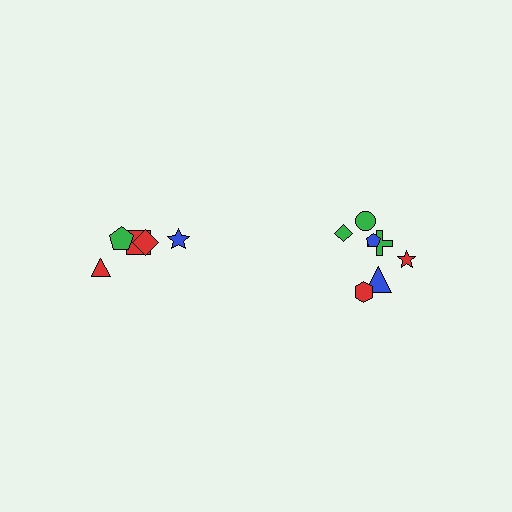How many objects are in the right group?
There are 7 objects.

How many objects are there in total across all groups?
There are 12 objects.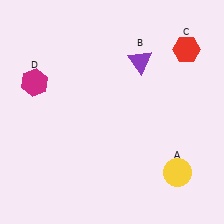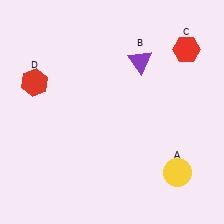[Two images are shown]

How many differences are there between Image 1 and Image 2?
There is 1 difference between the two images.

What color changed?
The hexagon (D) changed from magenta in Image 1 to red in Image 2.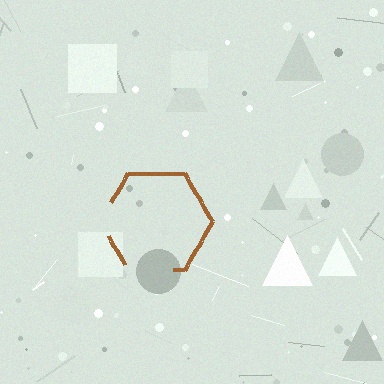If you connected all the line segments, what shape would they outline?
They would outline a hexagon.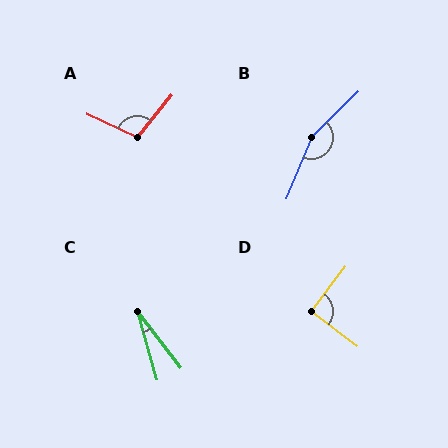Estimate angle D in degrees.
Approximately 90 degrees.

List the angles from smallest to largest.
C (22°), D (90°), A (104°), B (157°).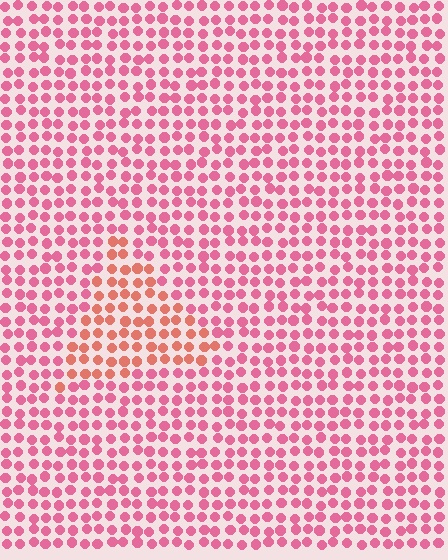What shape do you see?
I see a triangle.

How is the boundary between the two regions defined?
The boundary is defined purely by a slight shift in hue (about 30 degrees). Spacing, size, and orientation are identical on both sides.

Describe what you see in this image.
The image is filled with small pink elements in a uniform arrangement. A triangle-shaped region is visible where the elements are tinted to a slightly different hue, forming a subtle color boundary.